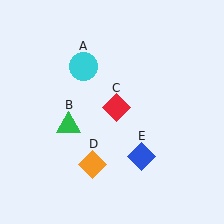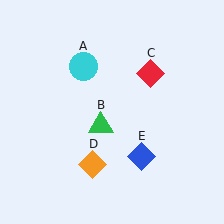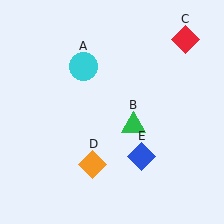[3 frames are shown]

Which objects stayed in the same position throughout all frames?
Cyan circle (object A) and orange diamond (object D) and blue diamond (object E) remained stationary.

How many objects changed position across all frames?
2 objects changed position: green triangle (object B), red diamond (object C).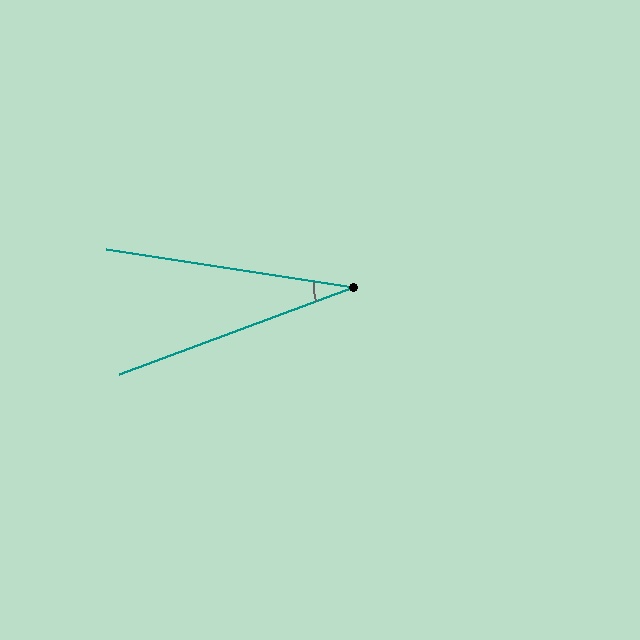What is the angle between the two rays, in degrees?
Approximately 29 degrees.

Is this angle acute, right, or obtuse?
It is acute.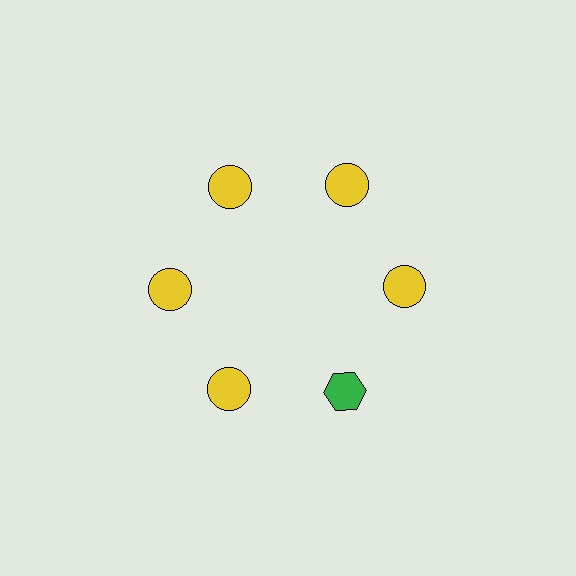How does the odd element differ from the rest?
It differs in both color (green instead of yellow) and shape (hexagon instead of circle).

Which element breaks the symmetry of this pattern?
The green hexagon at roughly the 5 o'clock position breaks the symmetry. All other shapes are yellow circles.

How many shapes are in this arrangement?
There are 6 shapes arranged in a ring pattern.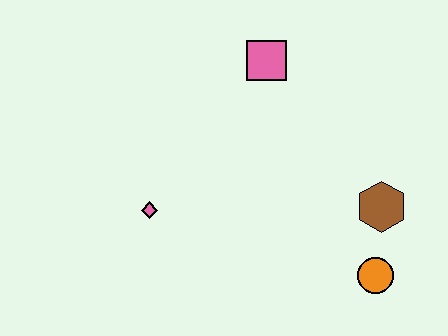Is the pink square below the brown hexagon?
No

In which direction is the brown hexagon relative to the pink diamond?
The brown hexagon is to the right of the pink diamond.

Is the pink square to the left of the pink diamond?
No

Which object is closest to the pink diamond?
The pink square is closest to the pink diamond.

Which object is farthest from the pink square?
The orange circle is farthest from the pink square.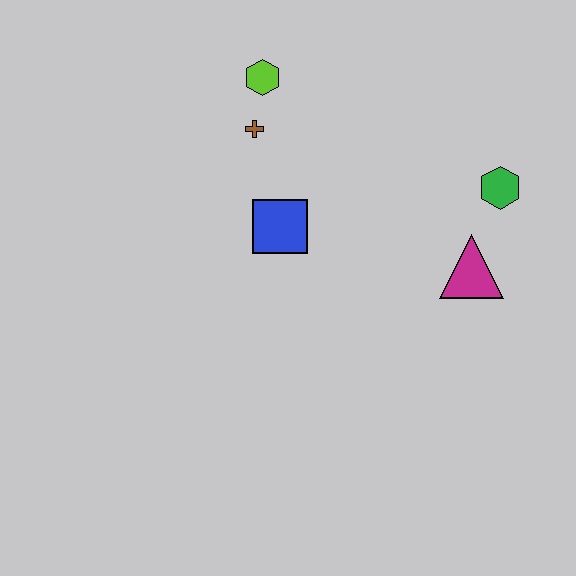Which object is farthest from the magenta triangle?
The lime hexagon is farthest from the magenta triangle.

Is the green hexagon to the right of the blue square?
Yes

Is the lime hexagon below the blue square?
No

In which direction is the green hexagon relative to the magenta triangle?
The green hexagon is above the magenta triangle.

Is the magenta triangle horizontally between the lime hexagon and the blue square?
No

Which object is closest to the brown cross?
The lime hexagon is closest to the brown cross.